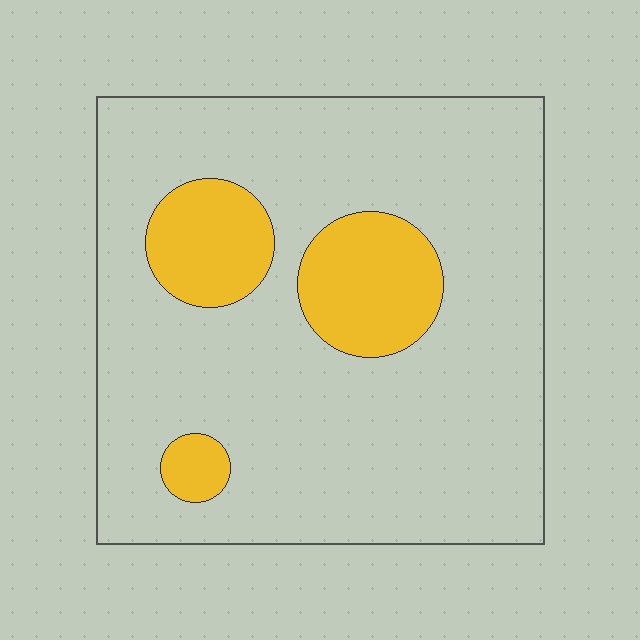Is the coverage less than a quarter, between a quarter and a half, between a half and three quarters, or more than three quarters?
Less than a quarter.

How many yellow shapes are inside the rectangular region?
3.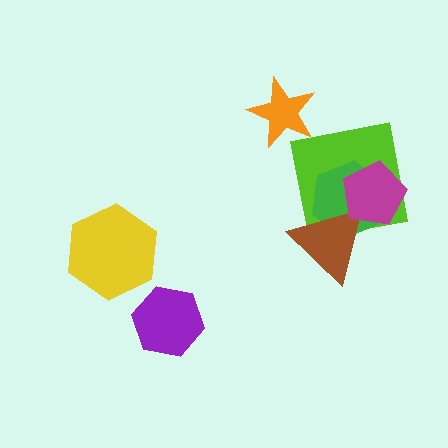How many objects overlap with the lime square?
3 objects overlap with the lime square.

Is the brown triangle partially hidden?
Yes, it is partially covered by another shape.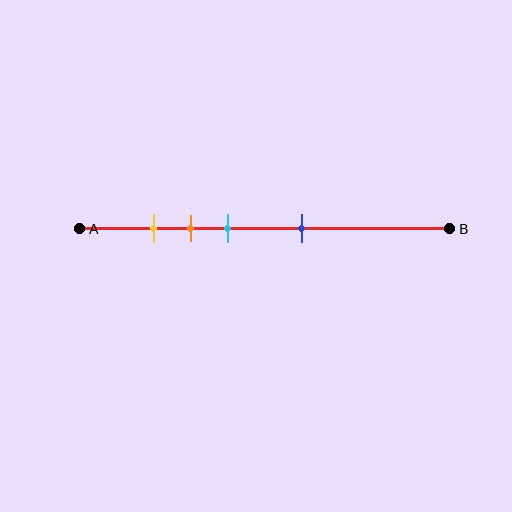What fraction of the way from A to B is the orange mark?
The orange mark is approximately 30% (0.3) of the way from A to B.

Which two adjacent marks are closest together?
The yellow and orange marks are the closest adjacent pair.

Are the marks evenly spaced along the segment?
No, the marks are not evenly spaced.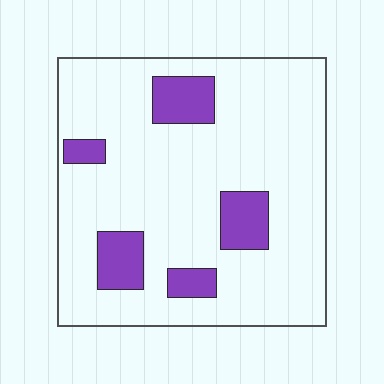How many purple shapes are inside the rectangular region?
5.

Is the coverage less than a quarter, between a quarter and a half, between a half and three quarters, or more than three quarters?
Less than a quarter.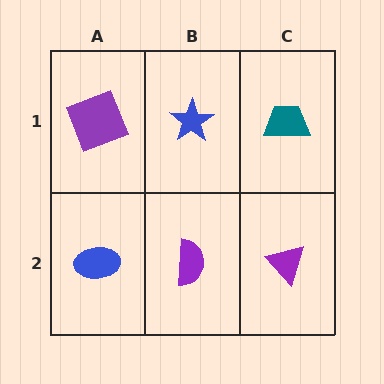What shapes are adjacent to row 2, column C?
A teal trapezoid (row 1, column C), a purple semicircle (row 2, column B).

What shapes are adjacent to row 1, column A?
A blue ellipse (row 2, column A), a blue star (row 1, column B).